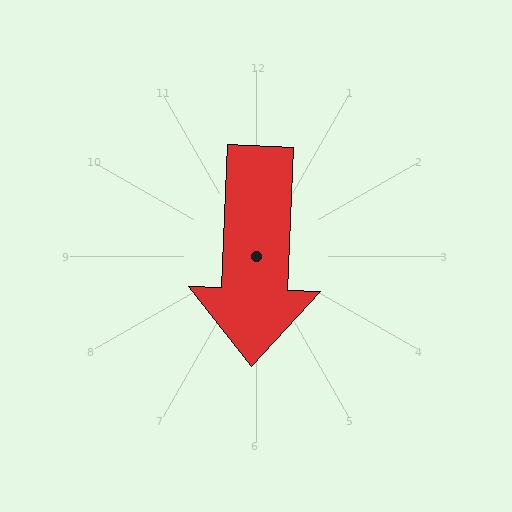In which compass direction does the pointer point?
South.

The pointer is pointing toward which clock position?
Roughly 6 o'clock.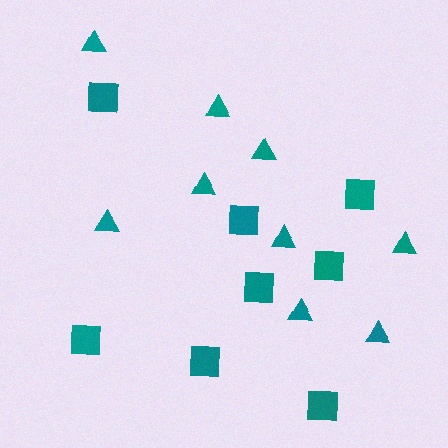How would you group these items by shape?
There are 2 groups: one group of squares (8) and one group of triangles (9).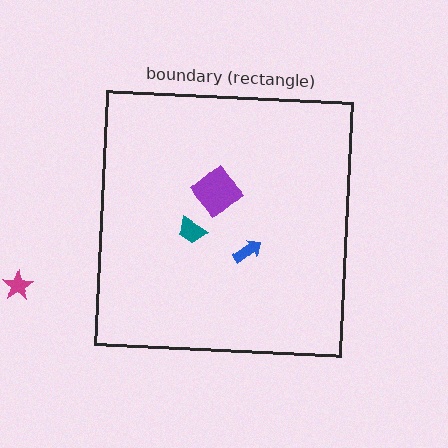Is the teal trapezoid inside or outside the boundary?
Inside.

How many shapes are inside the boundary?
3 inside, 1 outside.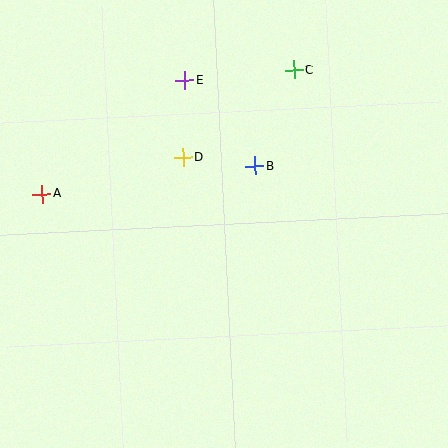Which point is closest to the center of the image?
Point B at (255, 166) is closest to the center.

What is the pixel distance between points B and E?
The distance between B and E is 111 pixels.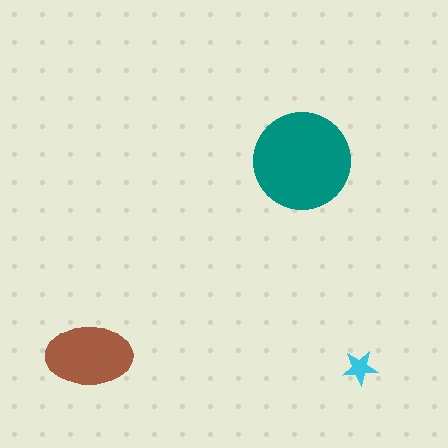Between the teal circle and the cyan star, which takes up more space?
The teal circle.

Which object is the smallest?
The cyan star.